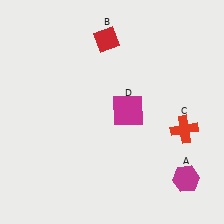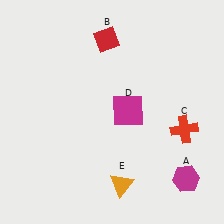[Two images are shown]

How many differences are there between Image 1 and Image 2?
There is 1 difference between the two images.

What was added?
An orange triangle (E) was added in Image 2.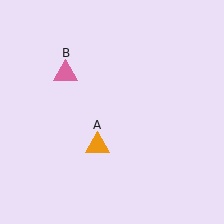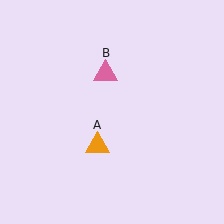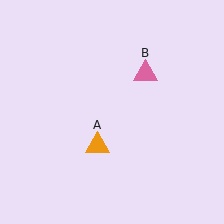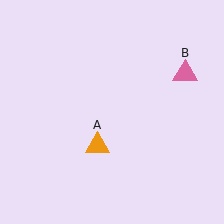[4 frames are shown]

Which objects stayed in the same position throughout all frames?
Orange triangle (object A) remained stationary.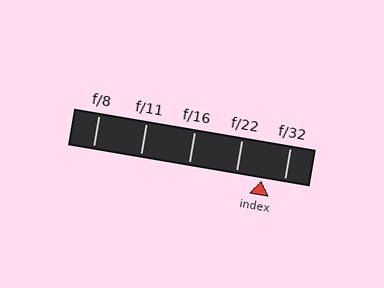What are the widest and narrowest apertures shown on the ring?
The widest aperture shown is f/8 and the narrowest is f/32.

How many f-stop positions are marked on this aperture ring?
There are 5 f-stop positions marked.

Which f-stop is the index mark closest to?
The index mark is closest to f/32.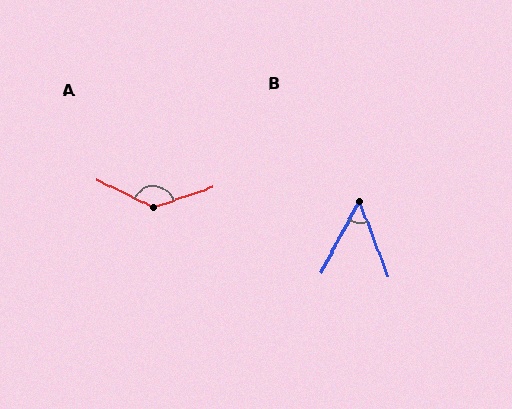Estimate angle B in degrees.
Approximately 50 degrees.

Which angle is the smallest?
B, at approximately 50 degrees.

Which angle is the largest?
A, at approximately 134 degrees.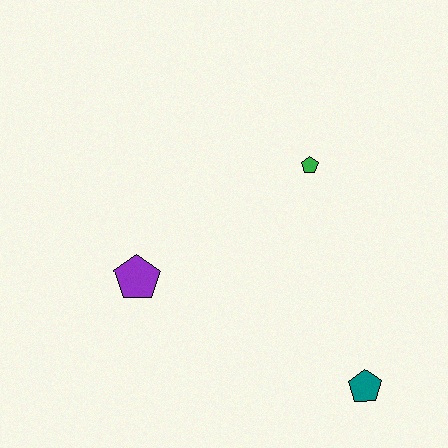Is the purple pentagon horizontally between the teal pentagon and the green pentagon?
No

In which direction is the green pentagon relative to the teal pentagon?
The green pentagon is above the teal pentagon.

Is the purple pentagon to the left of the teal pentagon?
Yes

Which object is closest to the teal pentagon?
The green pentagon is closest to the teal pentagon.